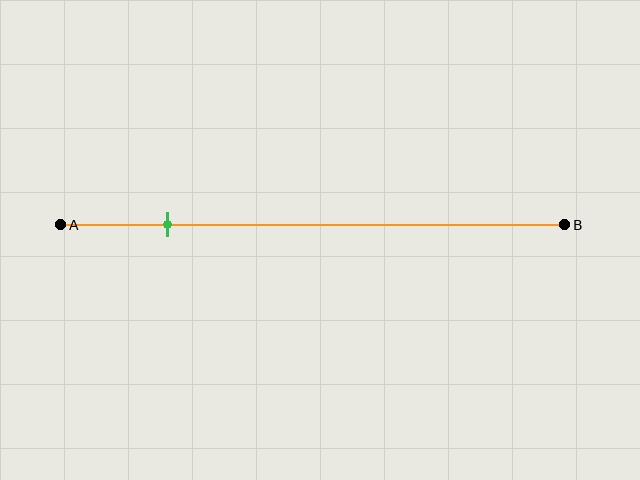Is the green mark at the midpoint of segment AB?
No, the mark is at about 20% from A, not at the 50% midpoint.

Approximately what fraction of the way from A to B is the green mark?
The green mark is approximately 20% of the way from A to B.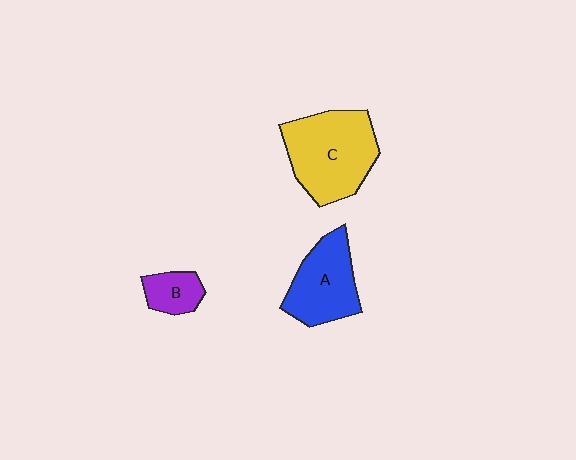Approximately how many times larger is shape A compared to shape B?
Approximately 2.2 times.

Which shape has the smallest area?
Shape B (purple).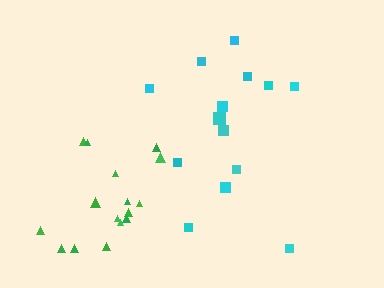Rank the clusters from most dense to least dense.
green, cyan.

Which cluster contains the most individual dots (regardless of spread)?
Green (16).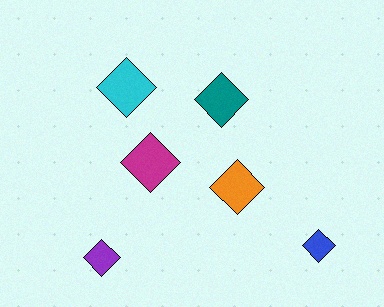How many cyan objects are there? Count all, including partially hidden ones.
There is 1 cyan object.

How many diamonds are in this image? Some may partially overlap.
There are 6 diamonds.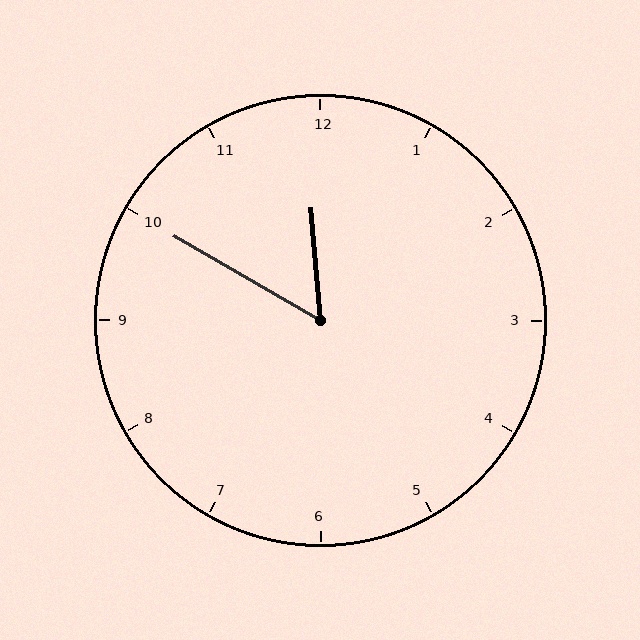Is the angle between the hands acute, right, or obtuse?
It is acute.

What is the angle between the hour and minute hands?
Approximately 55 degrees.